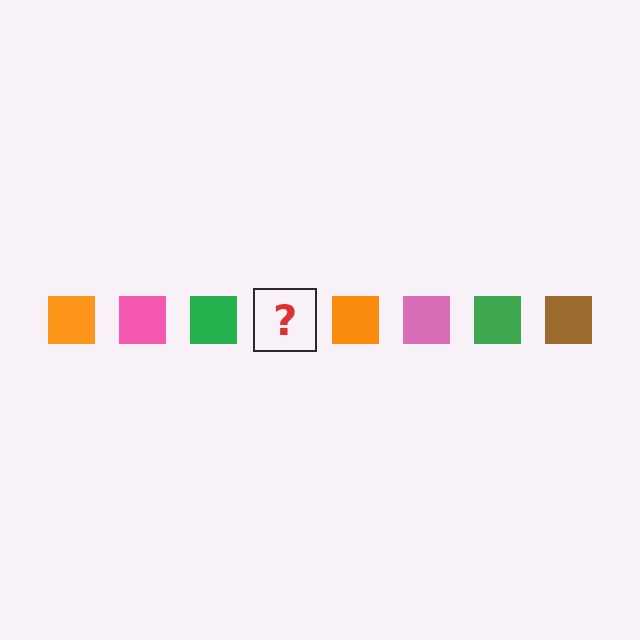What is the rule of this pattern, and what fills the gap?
The rule is that the pattern cycles through orange, pink, green, brown squares. The gap should be filled with a brown square.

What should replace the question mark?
The question mark should be replaced with a brown square.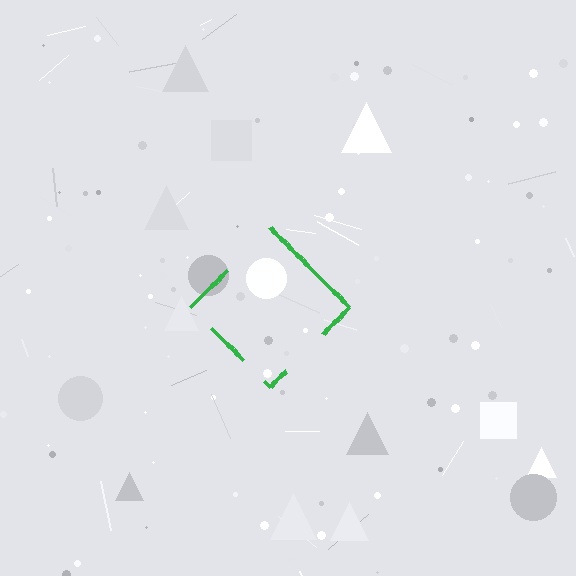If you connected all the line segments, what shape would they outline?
They would outline a diamond.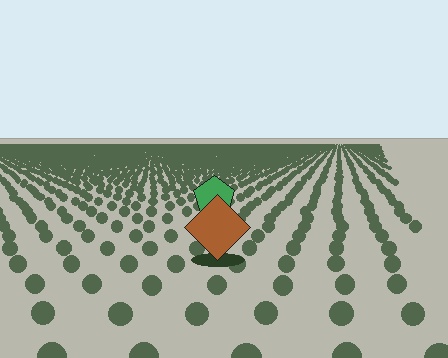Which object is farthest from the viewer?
The green pentagon is farthest from the viewer. It appears smaller and the ground texture around it is denser.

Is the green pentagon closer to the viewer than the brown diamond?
No. The brown diamond is closer — you can tell from the texture gradient: the ground texture is coarser near it.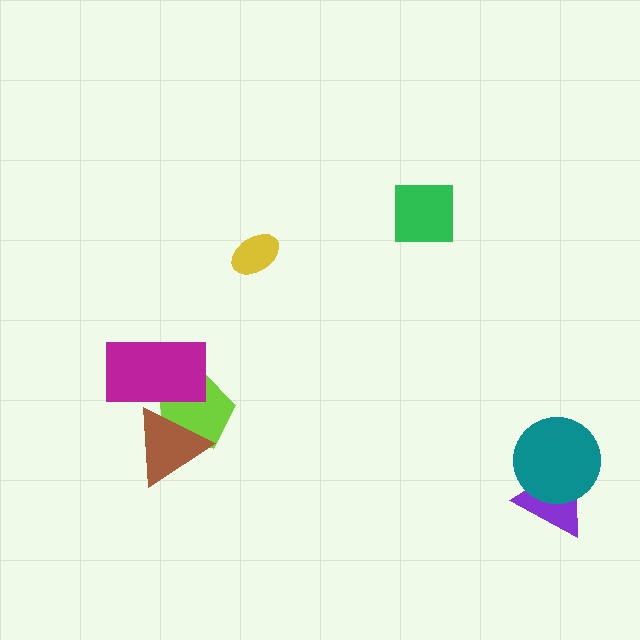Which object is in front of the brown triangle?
The magenta rectangle is in front of the brown triangle.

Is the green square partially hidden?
No, no other shape covers it.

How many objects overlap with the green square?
0 objects overlap with the green square.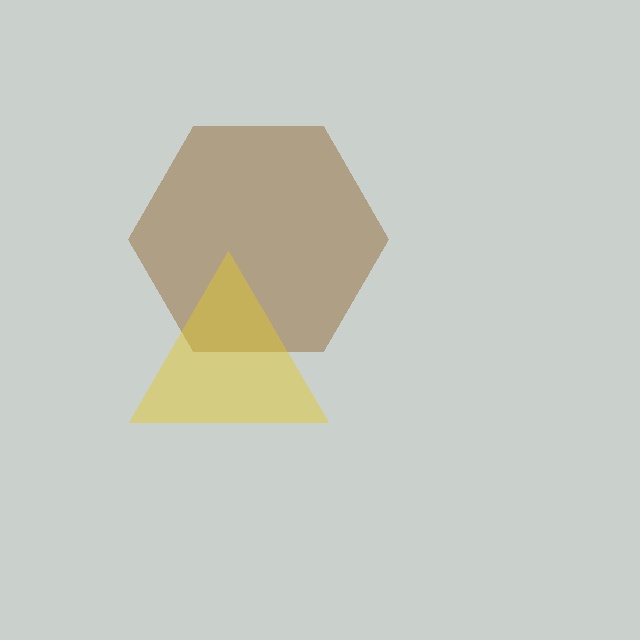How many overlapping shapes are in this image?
There are 2 overlapping shapes in the image.